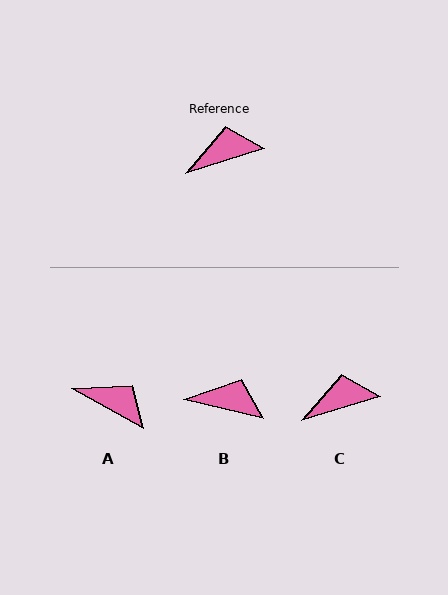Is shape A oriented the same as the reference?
No, it is off by about 46 degrees.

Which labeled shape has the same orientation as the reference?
C.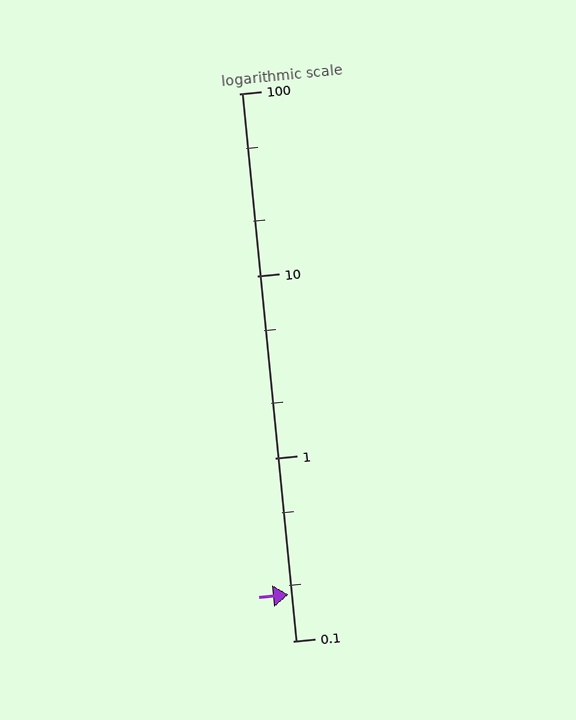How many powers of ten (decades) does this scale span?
The scale spans 3 decades, from 0.1 to 100.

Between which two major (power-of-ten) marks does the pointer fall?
The pointer is between 0.1 and 1.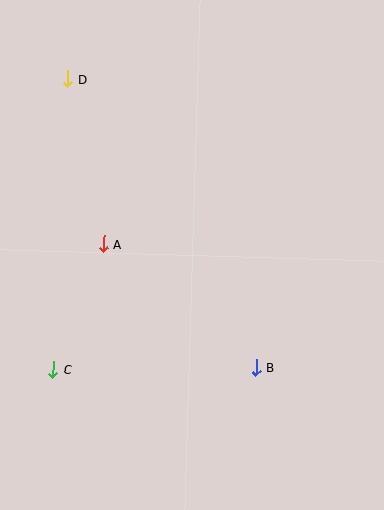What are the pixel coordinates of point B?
Point B is at (256, 368).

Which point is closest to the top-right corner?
Point D is closest to the top-right corner.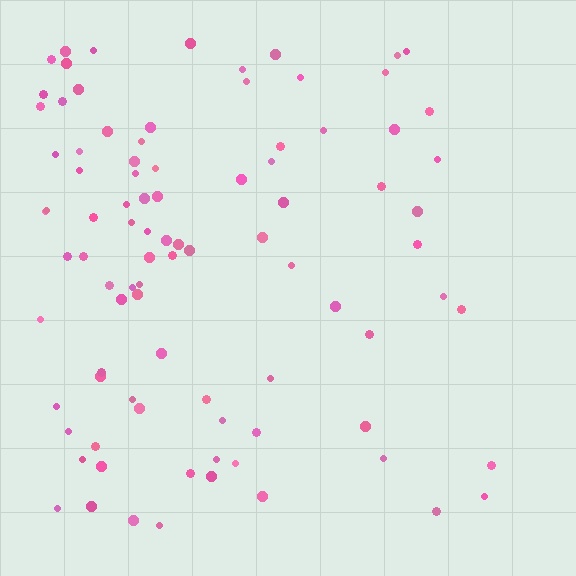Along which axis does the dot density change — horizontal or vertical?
Horizontal.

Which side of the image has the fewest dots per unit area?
The right.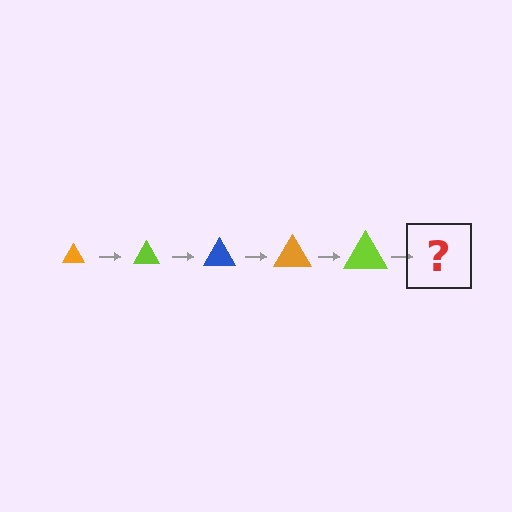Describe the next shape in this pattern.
It should be a blue triangle, larger than the previous one.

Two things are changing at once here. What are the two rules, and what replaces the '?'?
The two rules are that the triangle grows larger each step and the color cycles through orange, lime, and blue. The '?' should be a blue triangle, larger than the previous one.